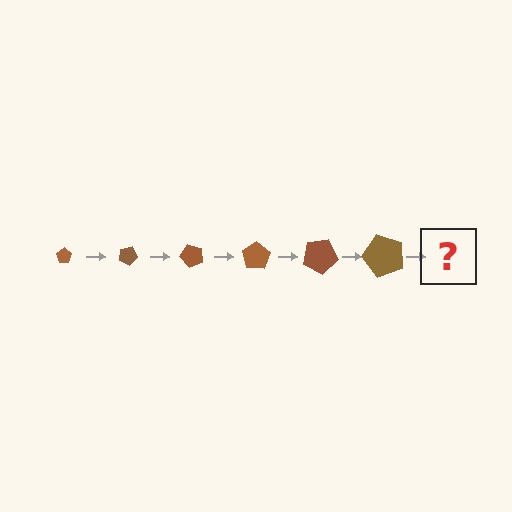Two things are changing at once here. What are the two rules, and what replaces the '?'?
The two rules are that the pentagon grows larger each step and it rotates 25 degrees each step. The '?' should be a pentagon, larger than the previous one and rotated 150 degrees from the start.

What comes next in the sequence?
The next element should be a pentagon, larger than the previous one and rotated 150 degrees from the start.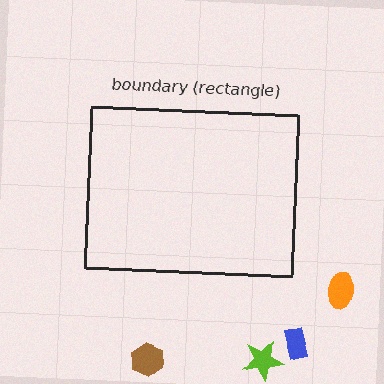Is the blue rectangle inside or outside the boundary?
Outside.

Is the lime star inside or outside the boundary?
Outside.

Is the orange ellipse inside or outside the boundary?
Outside.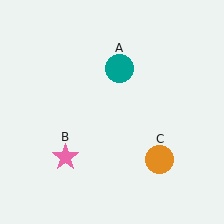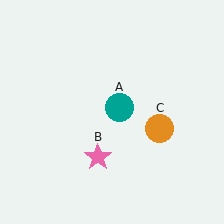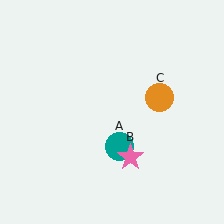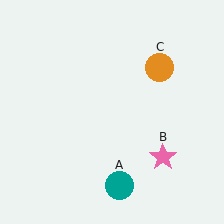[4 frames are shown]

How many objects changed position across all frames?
3 objects changed position: teal circle (object A), pink star (object B), orange circle (object C).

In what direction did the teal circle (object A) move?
The teal circle (object A) moved down.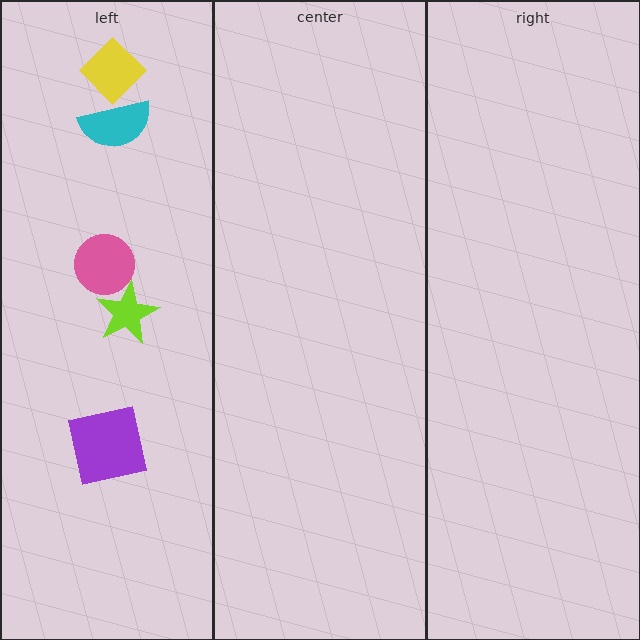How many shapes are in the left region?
5.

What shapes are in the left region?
The pink circle, the cyan semicircle, the yellow diamond, the lime star, the purple square.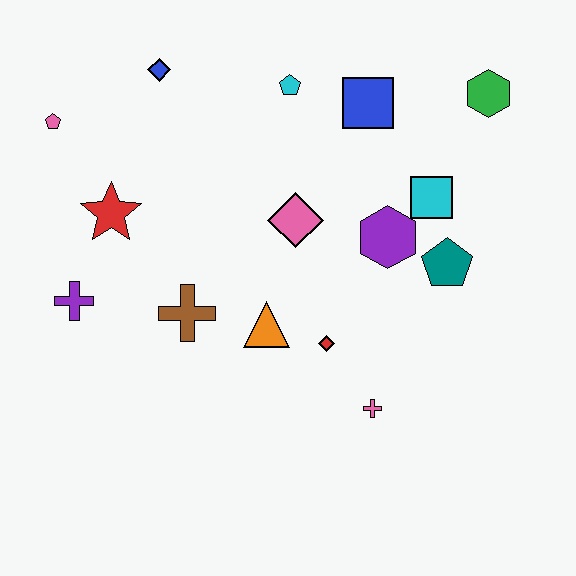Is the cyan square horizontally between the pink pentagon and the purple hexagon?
No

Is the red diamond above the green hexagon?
No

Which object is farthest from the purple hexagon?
The pink pentagon is farthest from the purple hexagon.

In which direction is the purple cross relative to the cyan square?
The purple cross is to the left of the cyan square.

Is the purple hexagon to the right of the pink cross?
Yes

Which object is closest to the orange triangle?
The red diamond is closest to the orange triangle.